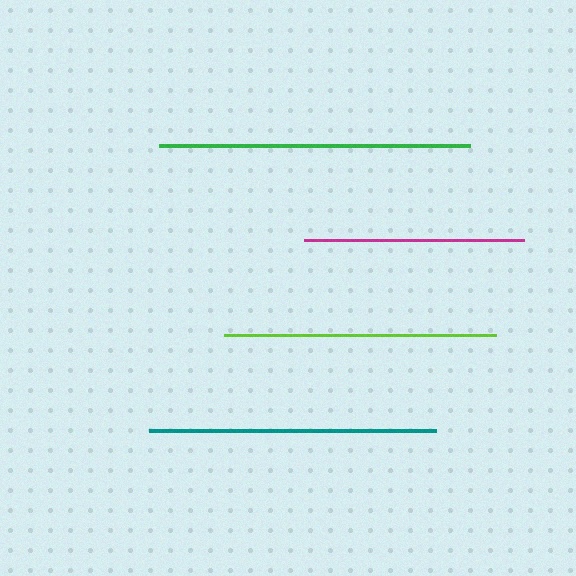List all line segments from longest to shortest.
From longest to shortest: green, teal, lime, magenta.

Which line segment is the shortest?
The magenta line is the shortest at approximately 220 pixels.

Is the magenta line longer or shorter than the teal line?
The teal line is longer than the magenta line.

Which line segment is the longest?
The green line is the longest at approximately 311 pixels.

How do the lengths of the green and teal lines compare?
The green and teal lines are approximately the same length.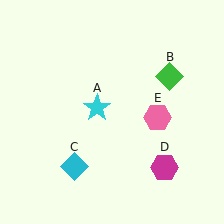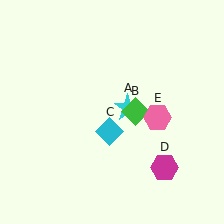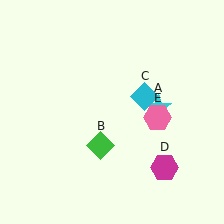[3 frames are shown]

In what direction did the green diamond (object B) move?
The green diamond (object B) moved down and to the left.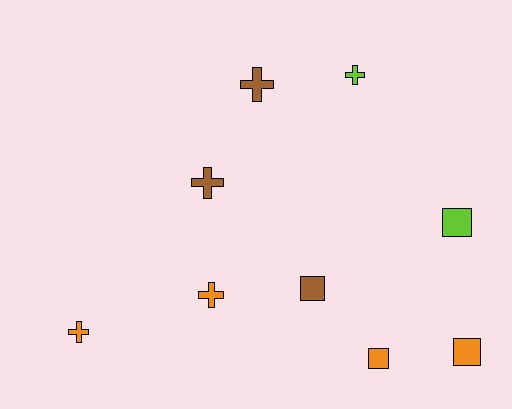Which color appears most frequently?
Orange, with 4 objects.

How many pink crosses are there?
There are no pink crosses.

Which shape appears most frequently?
Cross, with 5 objects.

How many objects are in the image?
There are 9 objects.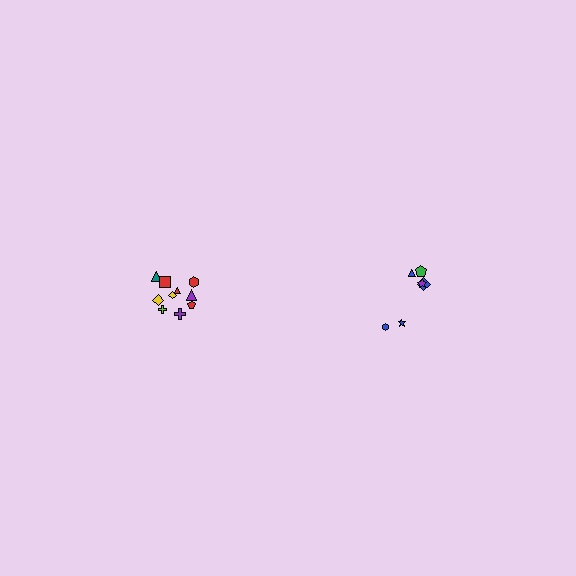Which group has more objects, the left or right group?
The left group.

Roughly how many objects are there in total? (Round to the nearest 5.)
Roughly 15 objects in total.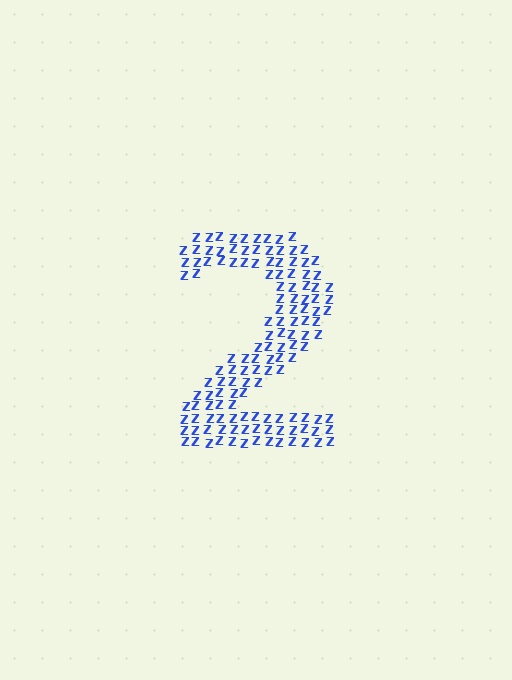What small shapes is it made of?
It is made of small letter Z's.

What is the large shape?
The large shape is the digit 2.